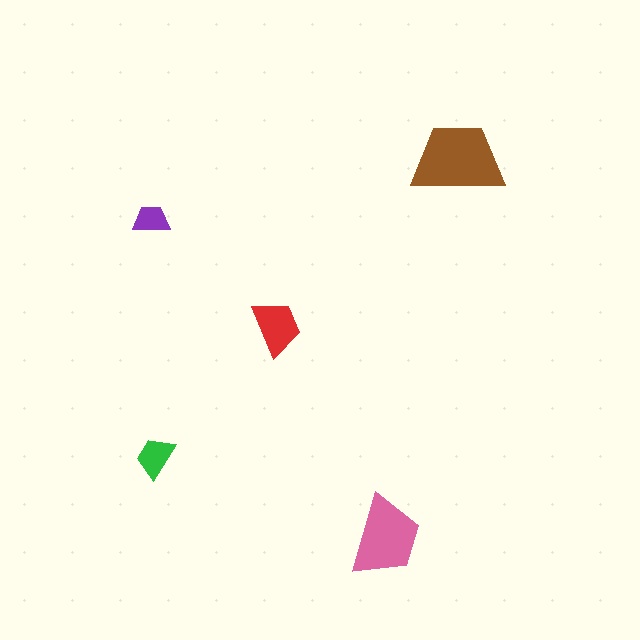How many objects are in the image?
There are 5 objects in the image.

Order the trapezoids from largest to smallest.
the brown one, the pink one, the red one, the green one, the purple one.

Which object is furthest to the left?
The purple trapezoid is leftmost.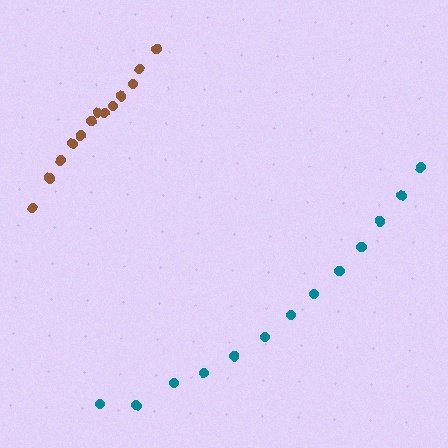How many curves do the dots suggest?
There are 2 distinct paths.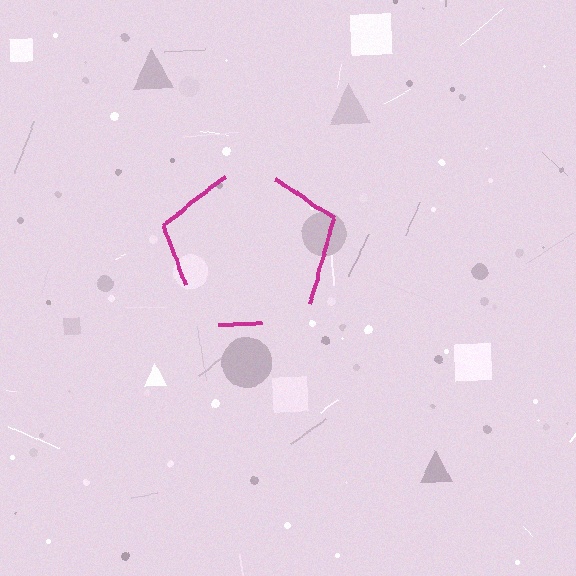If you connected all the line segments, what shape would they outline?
They would outline a pentagon.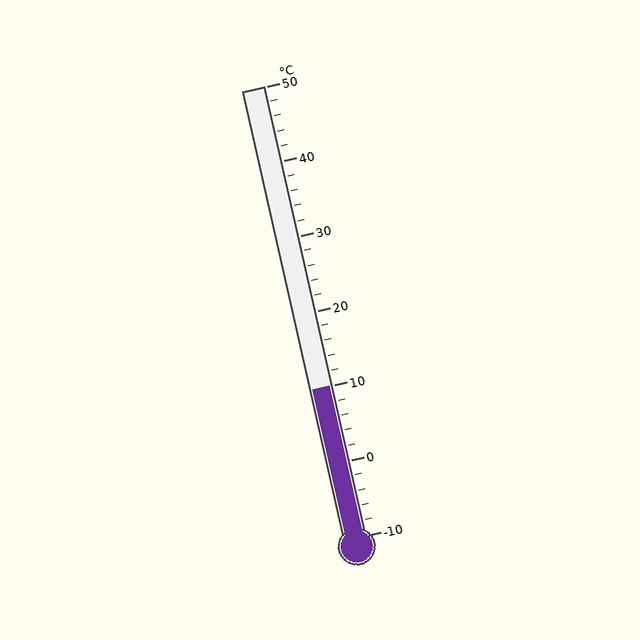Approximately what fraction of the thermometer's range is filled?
The thermometer is filled to approximately 35% of its range.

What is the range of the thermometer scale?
The thermometer scale ranges from -10°C to 50°C.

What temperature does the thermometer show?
The thermometer shows approximately 10°C.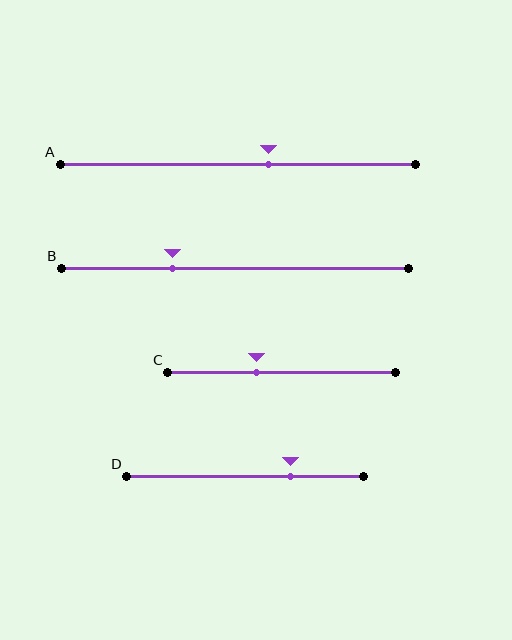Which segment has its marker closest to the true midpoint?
Segment A has its marker closest to the true midpoint.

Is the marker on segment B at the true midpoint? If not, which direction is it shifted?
No, the marker on segment B is shifted to the left by about 18% of the segment length.